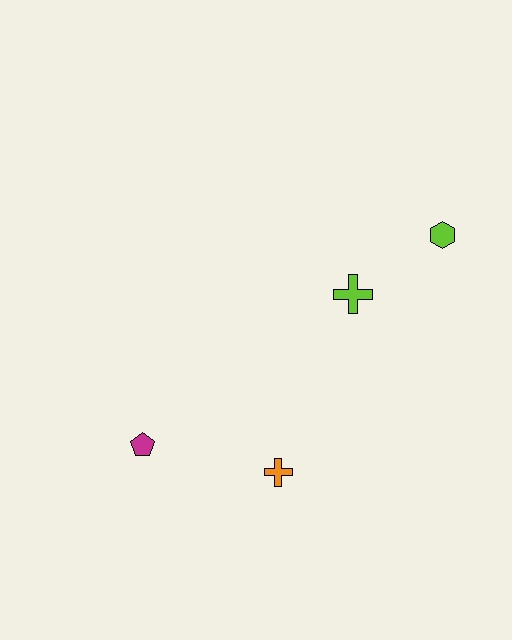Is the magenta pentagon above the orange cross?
Yes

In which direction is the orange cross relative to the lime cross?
The orange cross is below the lime cross.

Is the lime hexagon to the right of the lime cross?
Yes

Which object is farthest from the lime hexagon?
The magenta pentagon is farthest from the lime hexagon.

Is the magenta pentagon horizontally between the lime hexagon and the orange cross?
No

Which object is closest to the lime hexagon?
The lime cross is closest to the lime hexagon.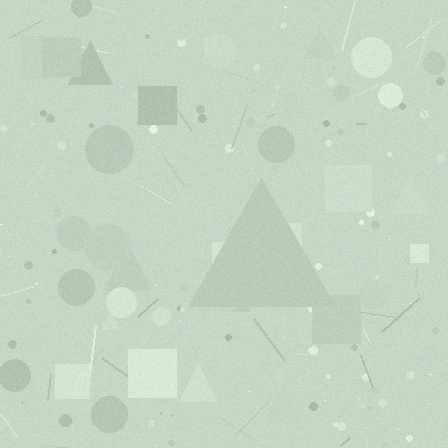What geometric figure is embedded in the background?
A triangle is embedded in the background.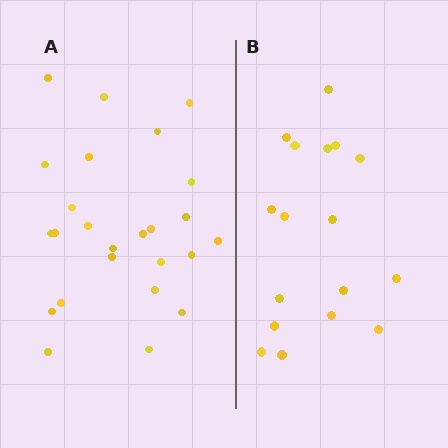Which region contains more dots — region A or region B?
Region A (the left region) has more dots.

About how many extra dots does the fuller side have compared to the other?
Region A has roughly 8 or so more dots than region B.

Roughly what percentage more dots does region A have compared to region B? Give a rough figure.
About 45% more.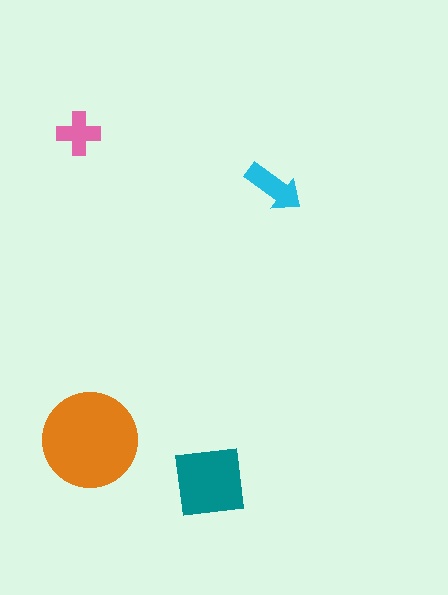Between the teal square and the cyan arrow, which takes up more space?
The teal square.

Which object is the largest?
The orange circle.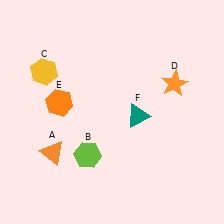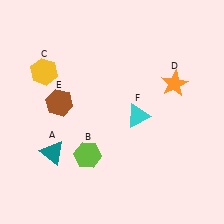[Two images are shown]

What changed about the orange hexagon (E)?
In Image 1, E is orange. In Image 2, it changed to brown.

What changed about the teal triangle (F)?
In Image 1, F is teal. In Image 2, it changed to cyan.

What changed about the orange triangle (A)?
In Image 1, A is orange. In Image 2, it changed to teal.